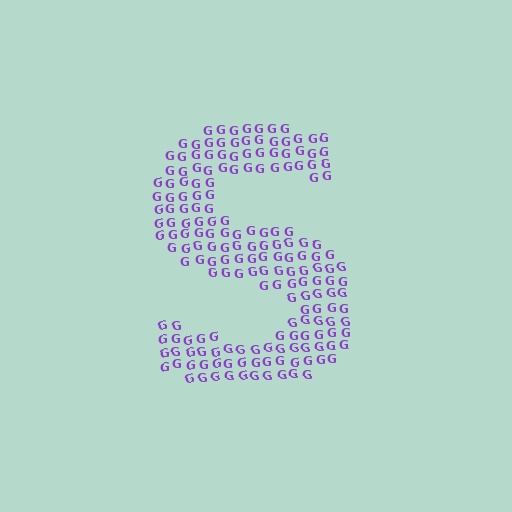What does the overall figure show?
The overall figure shows the letter S.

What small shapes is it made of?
It is made of small letter G's.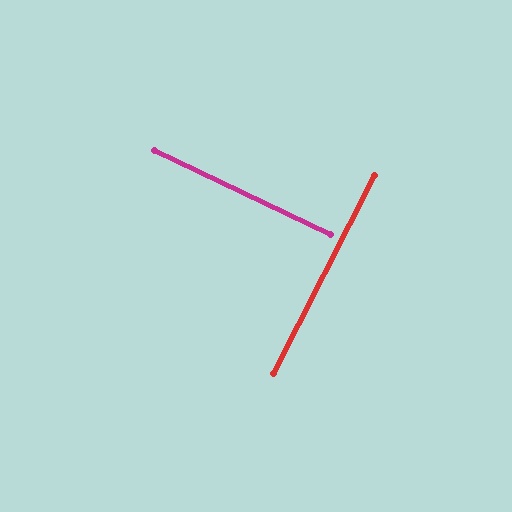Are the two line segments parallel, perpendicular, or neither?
Perpendicular — they meet at approximately 89°.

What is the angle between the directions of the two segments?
Approximately 89 degrees.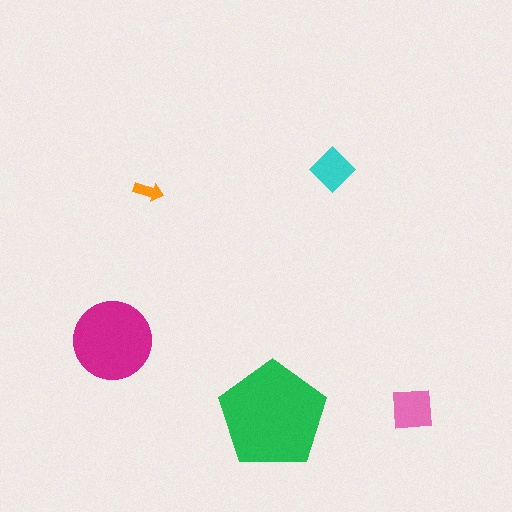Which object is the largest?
The green pentagon.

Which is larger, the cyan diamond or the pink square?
The pink square.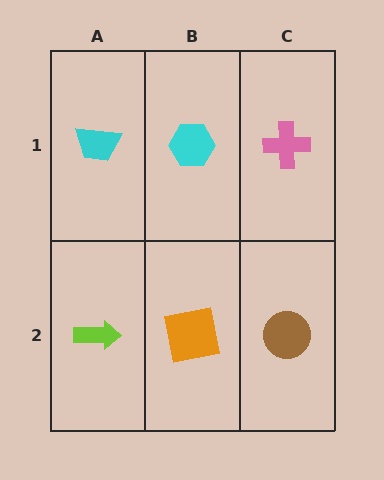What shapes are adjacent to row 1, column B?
An orange square (row 2, column B), a cyan trapezoid (row 1, column A), a pink cross (row 1, column C).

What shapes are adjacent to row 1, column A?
A lime arrow (row 2, column A), a cyan hexagon (row 1, column B).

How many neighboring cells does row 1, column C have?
2.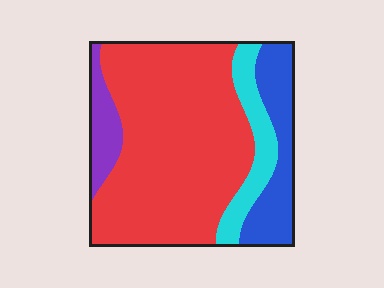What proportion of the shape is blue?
Blue covers 16% of the shape.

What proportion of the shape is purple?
Purple covers 8% of the shape.